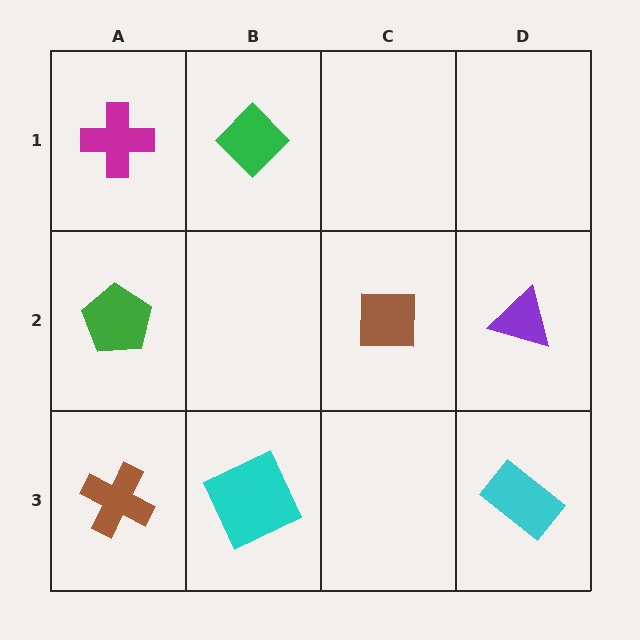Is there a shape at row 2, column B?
No, that cell is empty.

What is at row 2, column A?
A green pentagon.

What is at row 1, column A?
A magenta cross.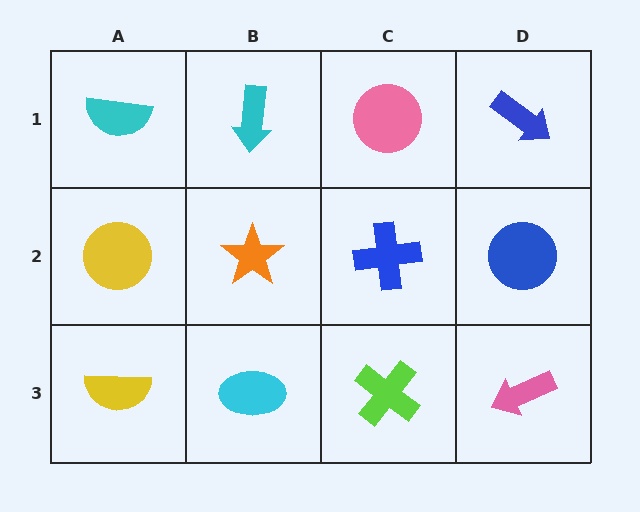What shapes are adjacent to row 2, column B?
A cyan arrow (row 1, column B), a cyan ellipse (row 3, column B), a yellow circle (row 2, column A), a blue cross (row 2, column C).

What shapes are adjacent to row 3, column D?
A blue circle (row 2, column D), a lime cross (row 3, column C).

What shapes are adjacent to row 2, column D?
A blue arrow (row 1, column D), a pink arrow (row 3, column D), a blue cross (row 2, column C).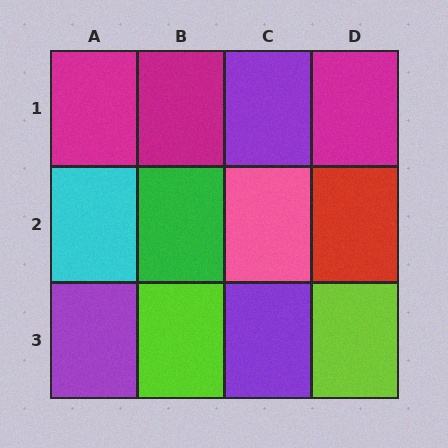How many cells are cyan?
1 cell is cyan.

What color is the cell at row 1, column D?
Magenta.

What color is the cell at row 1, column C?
Purple.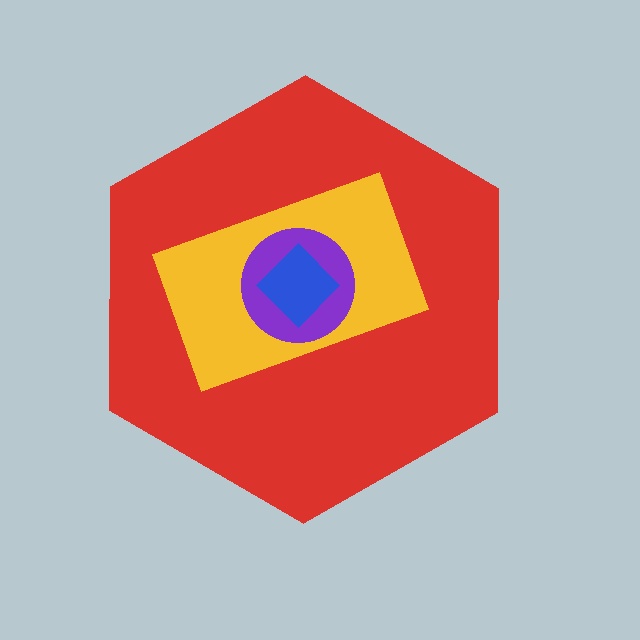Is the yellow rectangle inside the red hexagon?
Yes.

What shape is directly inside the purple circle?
The blue diamond.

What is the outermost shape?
The red hexagon.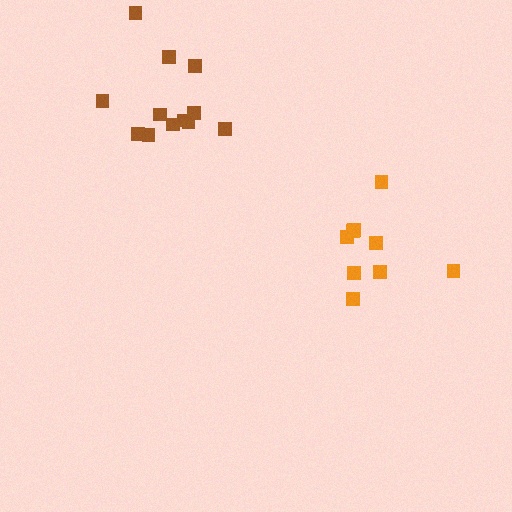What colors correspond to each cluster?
The clusters are colored: brown, orange.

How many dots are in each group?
Group 1: 12 dots, Group 2: 9 dots (21 total).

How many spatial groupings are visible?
There are 2 spatial groupings.